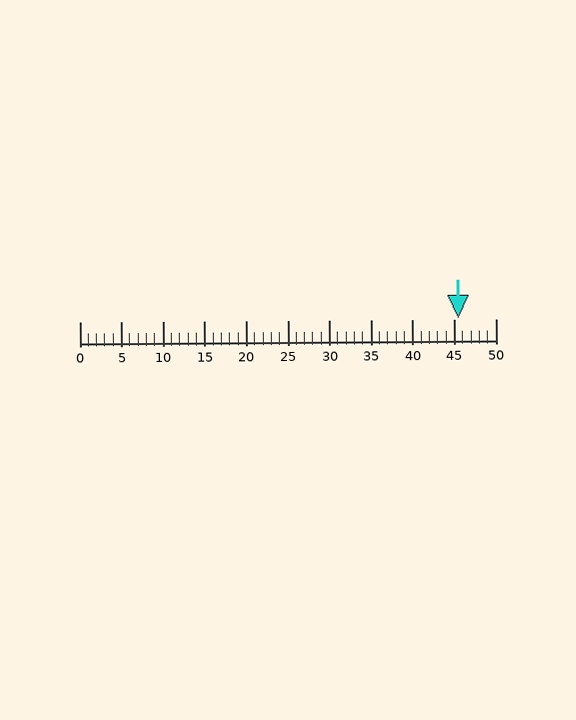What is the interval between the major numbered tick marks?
The major tick marks are spaced 5 units apart.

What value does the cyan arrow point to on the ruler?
The cyan arrow points to approximately 46.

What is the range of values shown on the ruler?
The ruler shows values from 0 to 50.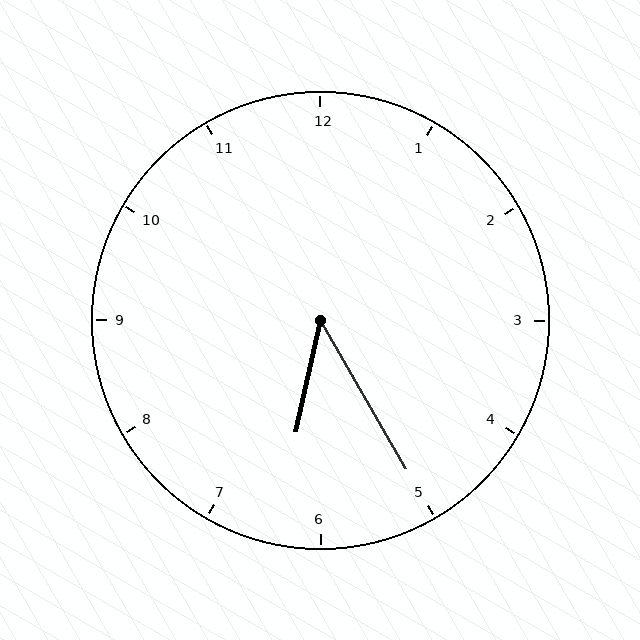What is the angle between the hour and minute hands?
Approximately 42 degrees.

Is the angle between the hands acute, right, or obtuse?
It is acute.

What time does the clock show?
6:25.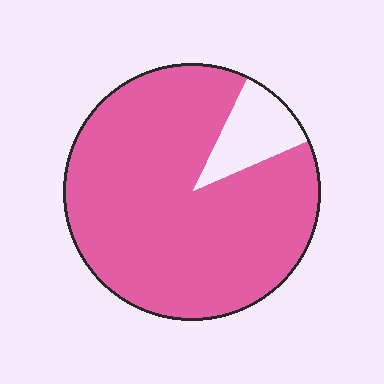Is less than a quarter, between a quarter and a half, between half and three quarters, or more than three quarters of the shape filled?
More than three quarters.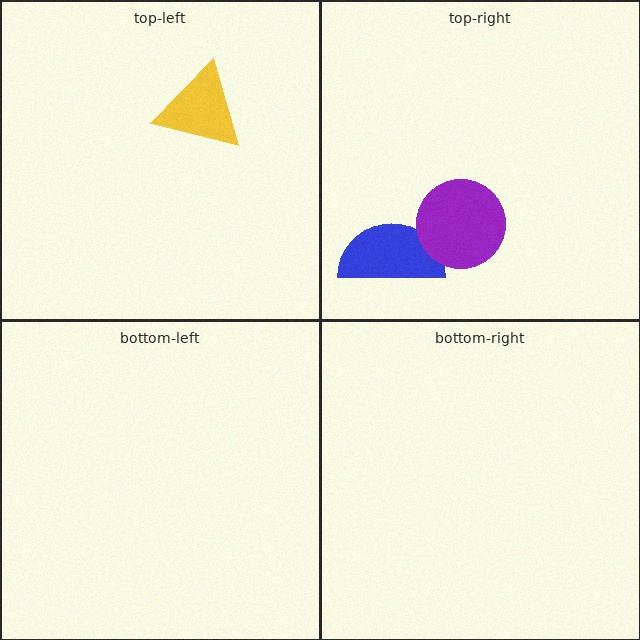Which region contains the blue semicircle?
The top-right region.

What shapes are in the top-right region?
The blue semicircle, the purple circle.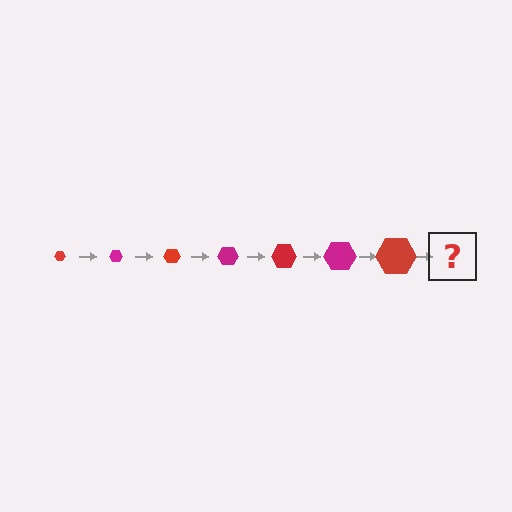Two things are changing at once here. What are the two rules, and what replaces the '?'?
The two rules are that the hexagon grows larger each step and the color cycles through red and magenta. The '?' should be a magenta hexagon, larger than the previous one.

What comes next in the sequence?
The next element should be a magenta hexagon, larger than the previous one.